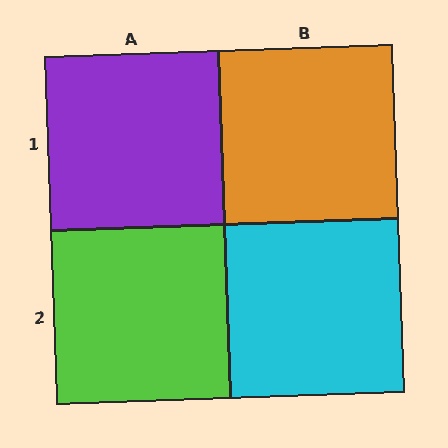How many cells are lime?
1 cell is lime.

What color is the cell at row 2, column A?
Lime.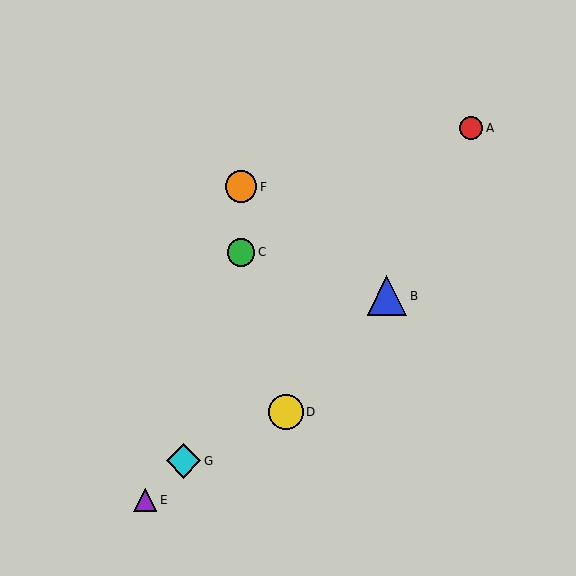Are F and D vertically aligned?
No, F is at x≈241 and D is at x≈286.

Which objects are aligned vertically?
Objects C, F are aligned vertically.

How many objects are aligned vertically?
2 objects (C, F) are aligned vertically.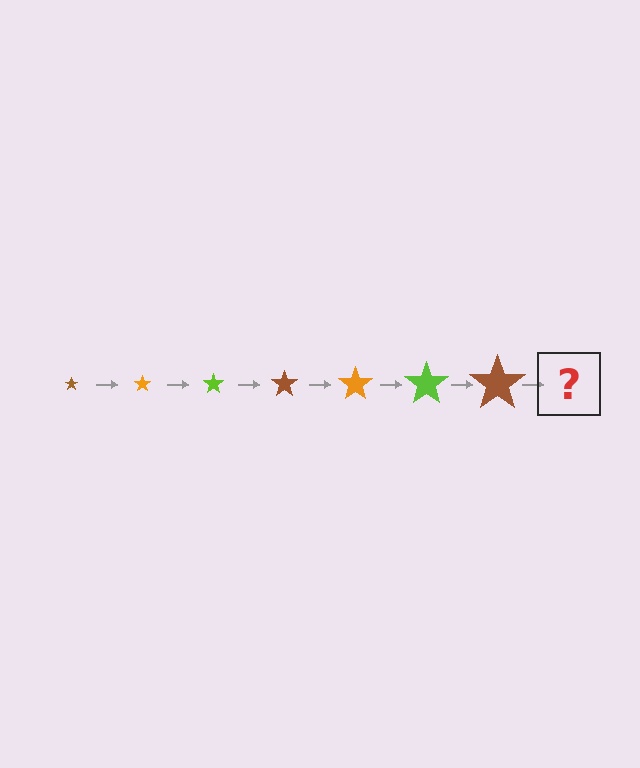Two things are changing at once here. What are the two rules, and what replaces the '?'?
The two rules are that the star grows larger each step and the color cycles through brown, orange, and lime. The '?' should be an orange star, larger than the previous one.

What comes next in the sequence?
The next element should be an orange star, larger than the previous one.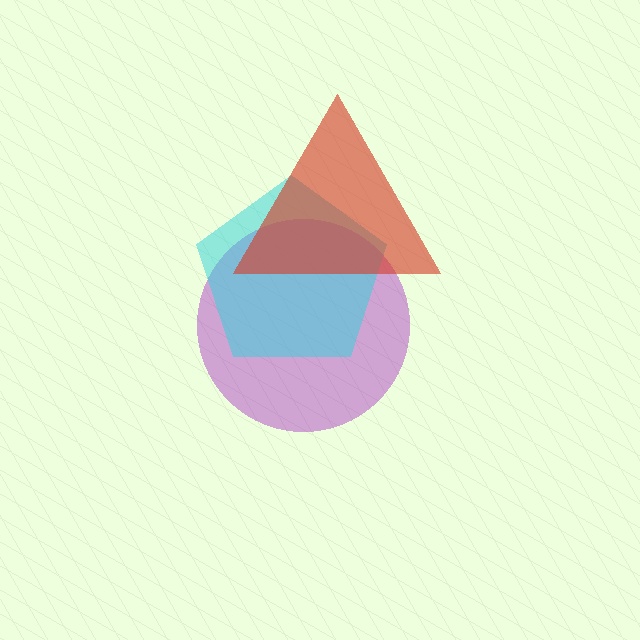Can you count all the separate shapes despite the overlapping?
Yes, there are 3 separate shapes.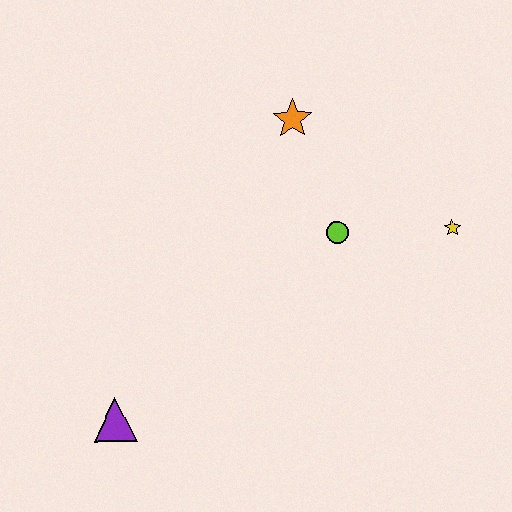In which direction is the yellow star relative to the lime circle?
The yellow star is to the right of the lime circle.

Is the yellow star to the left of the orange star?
No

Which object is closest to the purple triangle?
The lime circle is closest to the purple triangle.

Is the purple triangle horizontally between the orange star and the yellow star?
No